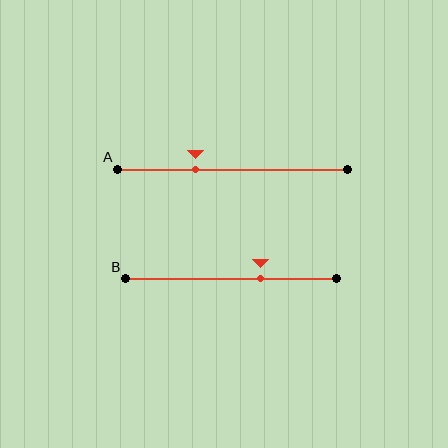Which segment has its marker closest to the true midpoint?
Segment B has its marker closest to the true midpoint.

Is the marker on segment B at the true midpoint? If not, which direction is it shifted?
No, the marker on segment B is shifted to the right by about 14% of the segment length.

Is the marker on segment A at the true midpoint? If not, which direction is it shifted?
No, the marker on segment A is shifted to the left by about 16% of the segment length.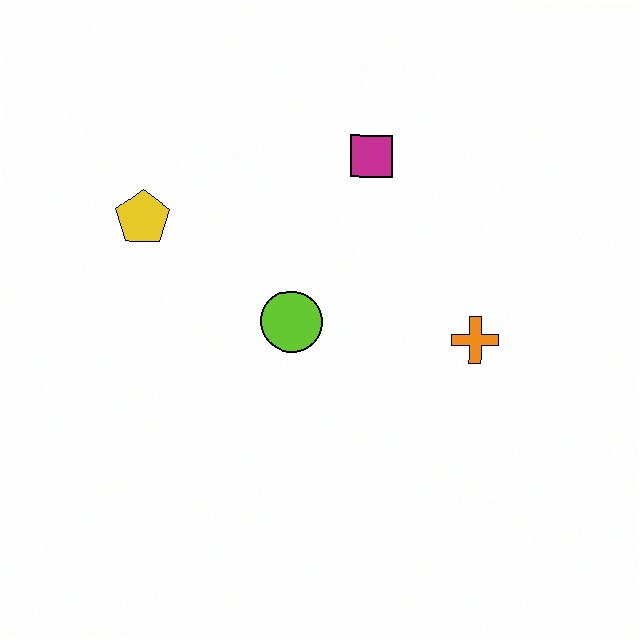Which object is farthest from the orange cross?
The yellow pentagon is farthest from the orange cross.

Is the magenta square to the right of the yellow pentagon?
Yes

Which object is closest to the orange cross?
The lime circle is closest to the orange cross.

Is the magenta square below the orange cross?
No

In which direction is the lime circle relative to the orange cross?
The lime circle is to the left of the orange cross.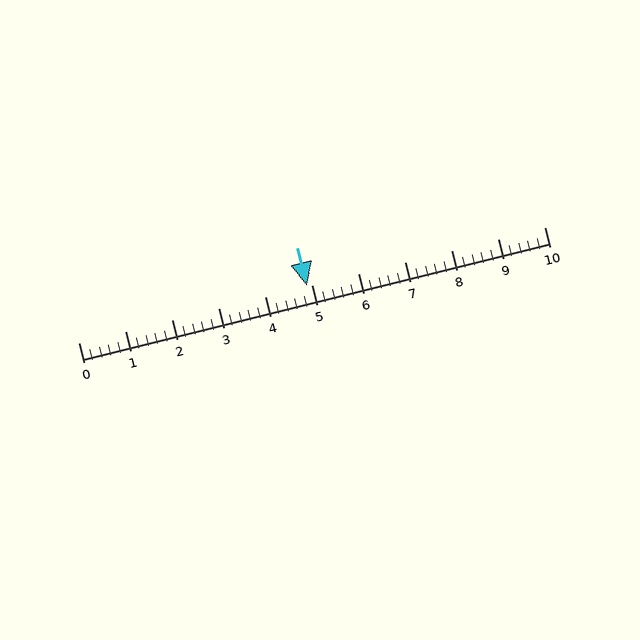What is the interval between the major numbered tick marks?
The major tick marks are spaced 1 units apart.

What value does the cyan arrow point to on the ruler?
The cyan arrow points to approximately 4.9.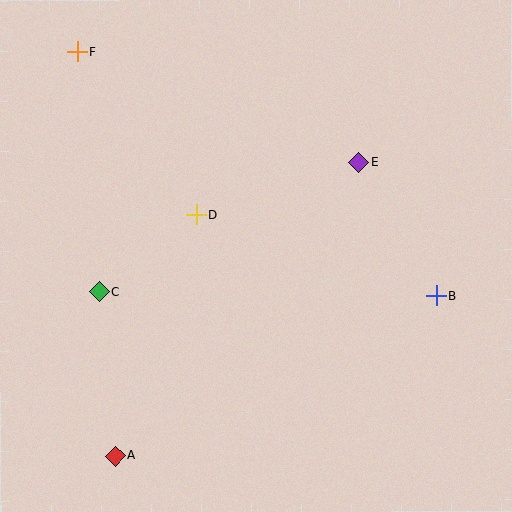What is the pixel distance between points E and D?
The distance between E and D is 171 pixels.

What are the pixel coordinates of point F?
Point F is at (77, 52).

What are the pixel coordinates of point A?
Point A is at (115, 456).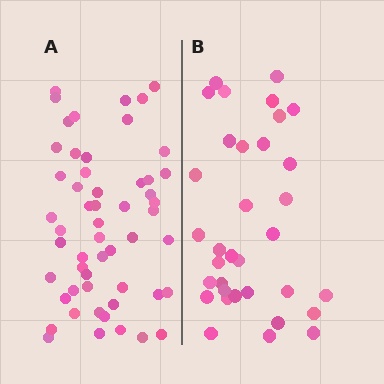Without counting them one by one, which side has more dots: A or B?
Region A (the left region) has more dots.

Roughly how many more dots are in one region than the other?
Region A has approximately 20 more dots than region B.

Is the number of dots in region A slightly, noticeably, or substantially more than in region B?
Region A has substantially more. The ratio is roughly 1.6 to 1.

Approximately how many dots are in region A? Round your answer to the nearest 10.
About 50 dots. (The exact count is 54, which rounds to 50.)